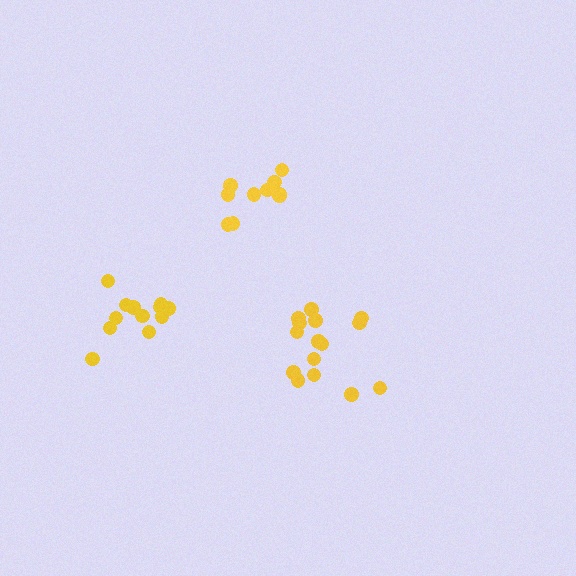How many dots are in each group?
Group 1: 15 dots, Group 2: 12 dots, Group 3: 10 dots (37 total).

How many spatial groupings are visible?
There are 3 spatial groupings.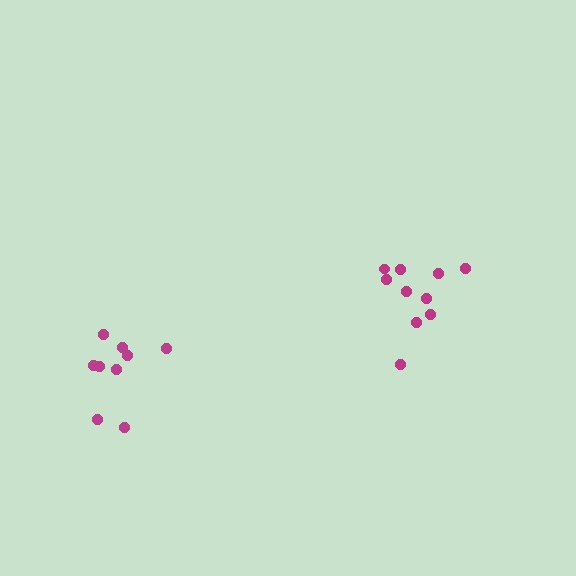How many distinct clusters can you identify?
There are 2 distinct clusters.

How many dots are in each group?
Group 1: 9 dots, Group 2: 10 dots (19 total).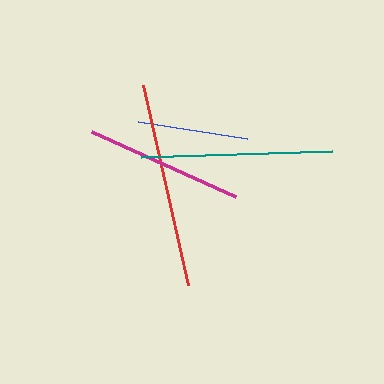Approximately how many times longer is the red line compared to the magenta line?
The red line is approximately 1.3 times the length of the magenta line.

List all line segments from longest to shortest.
From longest to shortest: red, teal, magenta, blue.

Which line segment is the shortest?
The blue line is the shortest at approximately 110 pixels.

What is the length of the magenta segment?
The magenta segment is approximately 158 pixels long.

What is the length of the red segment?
The red segment is approximately 205 pixels long.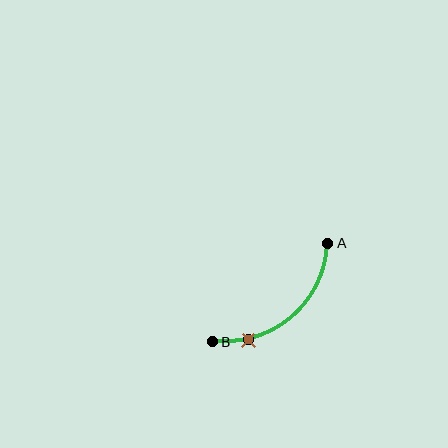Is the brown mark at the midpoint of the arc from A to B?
No. The brown mark lies on the arc but is closer to endpoint B. The arc midpoint would be at the point on the curve equidistant along the arc from both A and B.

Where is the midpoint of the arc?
The arc midpoint is the point on the curve farthest from the straight line joining A and B. It sits below and to the right of that line.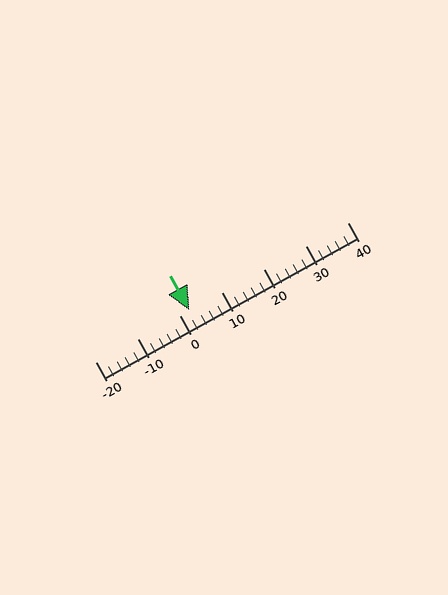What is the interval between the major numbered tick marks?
The major tick marks are spaced 10 units apart.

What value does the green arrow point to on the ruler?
The green arrow points to approximately 2.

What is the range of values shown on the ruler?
The ruler shows values from -20 to 40.